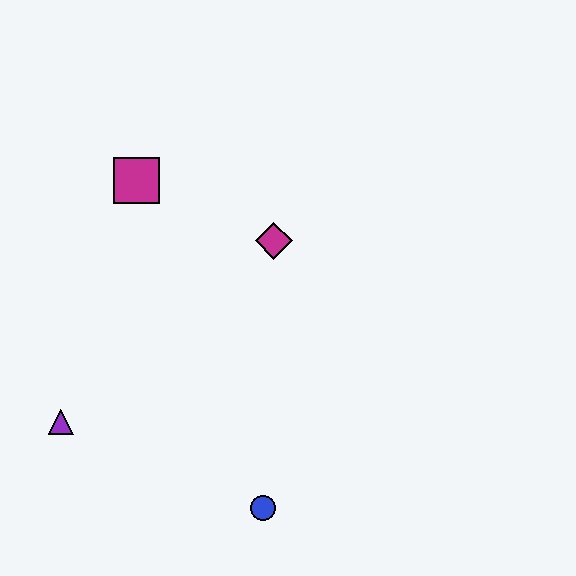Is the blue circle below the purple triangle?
Yes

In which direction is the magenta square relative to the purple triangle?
The magenta square is above the purple triangle.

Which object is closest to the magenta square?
The magenta diamond is closest to the magenta square.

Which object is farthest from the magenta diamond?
The purple triangle is farthest from the magenta diamond.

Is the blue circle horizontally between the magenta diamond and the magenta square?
Yes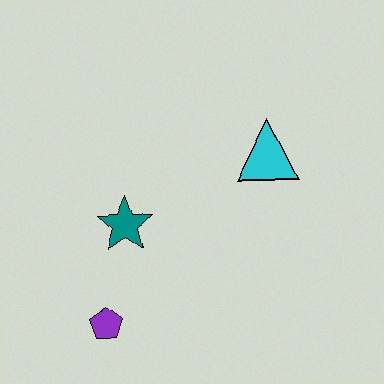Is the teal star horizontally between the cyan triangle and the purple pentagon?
Yes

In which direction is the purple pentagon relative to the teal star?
The purple pentagon is below the teal star.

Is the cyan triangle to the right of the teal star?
Yes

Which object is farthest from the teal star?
The cyan triangle is farthest from the teal star.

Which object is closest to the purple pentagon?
The teal star is closest to the purple pentagon.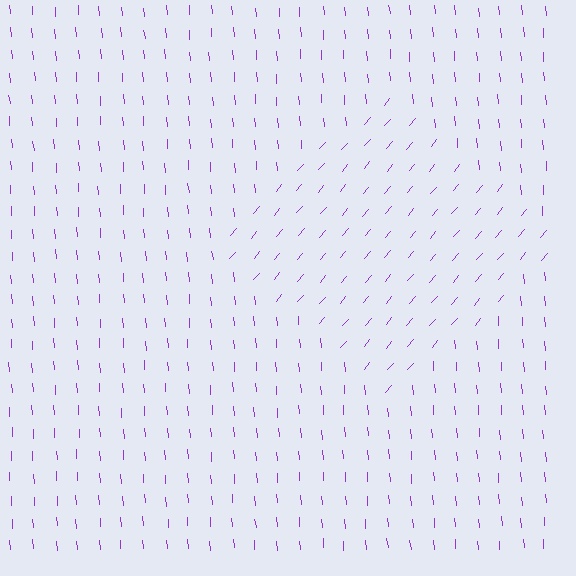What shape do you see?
I see a diamond.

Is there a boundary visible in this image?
Yes, there is a texture boundary formed by a change in line orientation.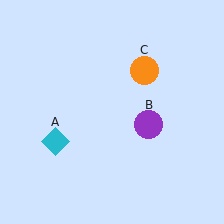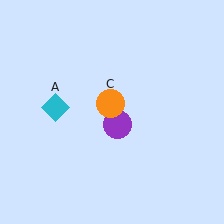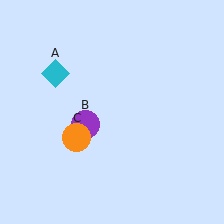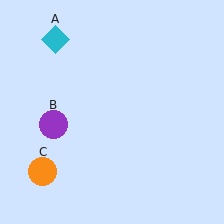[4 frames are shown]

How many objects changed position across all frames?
3 objects changed position: cyan diamond (object A), purple circle (object B), orange circle (object C).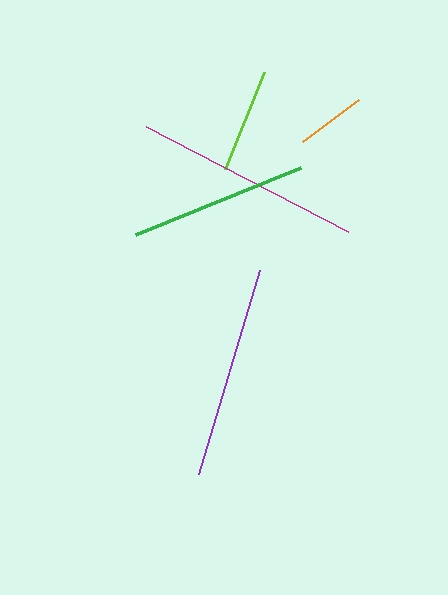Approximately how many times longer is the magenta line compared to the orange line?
The magenta line is approximately 3.3 times the length of the orange line.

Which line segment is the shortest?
The orange line is the shortest at approximately 70 pixels.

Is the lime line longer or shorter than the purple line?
The purple line is longer than the lime line.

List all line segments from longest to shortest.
From longest to shortest: magenta, purple, green, lime, orange.